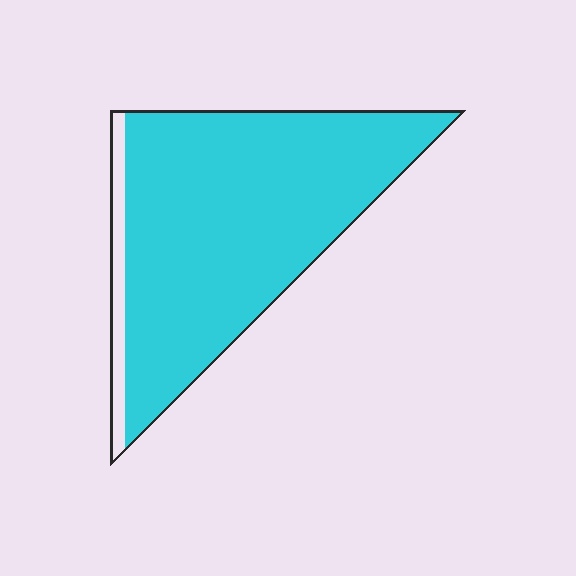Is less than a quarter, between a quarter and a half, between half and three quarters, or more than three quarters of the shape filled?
More than three quarters.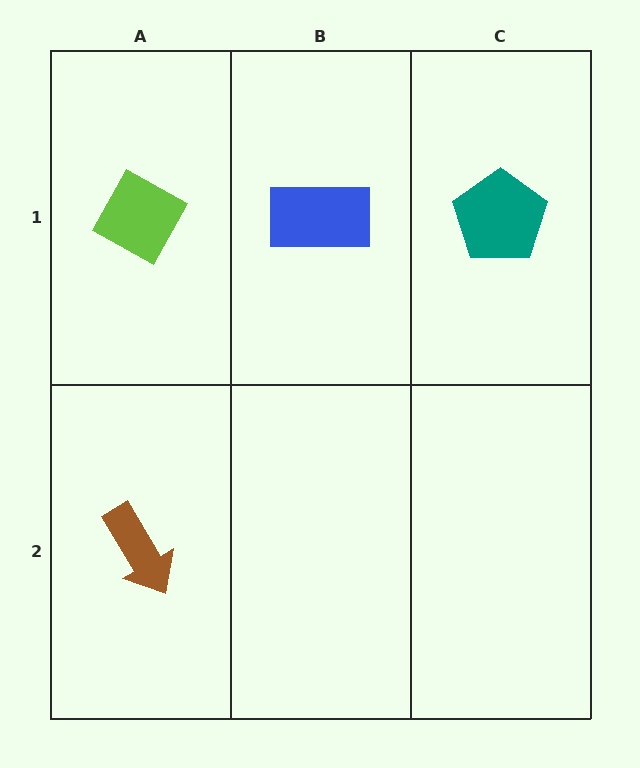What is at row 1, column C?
A teal pentagon.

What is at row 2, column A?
A brown arrow.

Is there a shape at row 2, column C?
No, that cell is empty.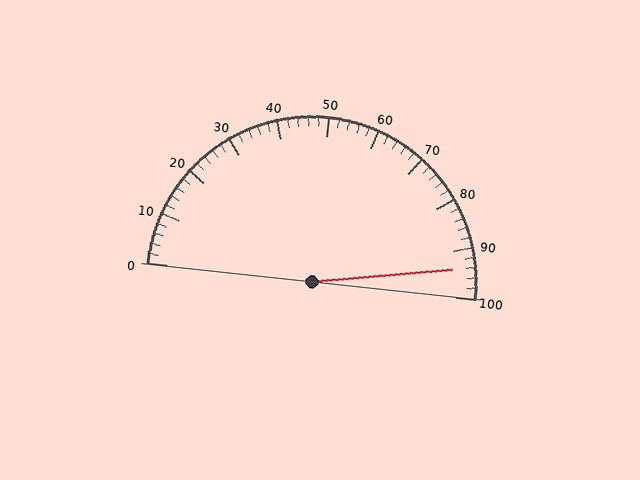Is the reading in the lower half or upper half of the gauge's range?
The reading is in the upper half of the range (0 to 100).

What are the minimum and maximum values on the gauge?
The gauge ranges from 0 to 100.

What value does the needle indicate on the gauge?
The needle indicates approximately 94.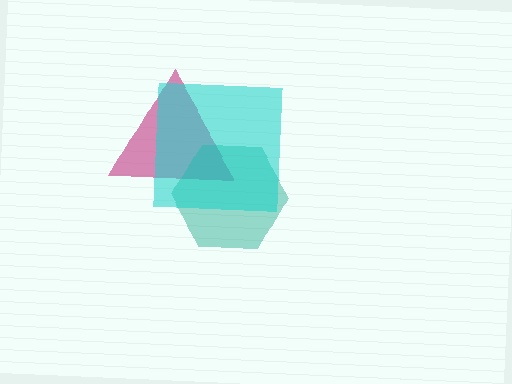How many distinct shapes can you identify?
There are 3 distinct shapes: a magenta triangle, a teal hexagon, a cyan square.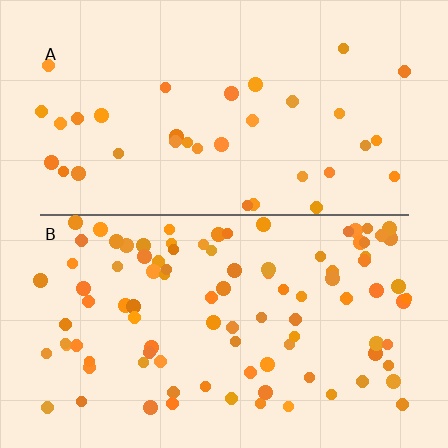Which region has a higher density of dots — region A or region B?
B (the bottom).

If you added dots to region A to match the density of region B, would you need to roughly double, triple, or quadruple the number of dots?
Approximately triple.